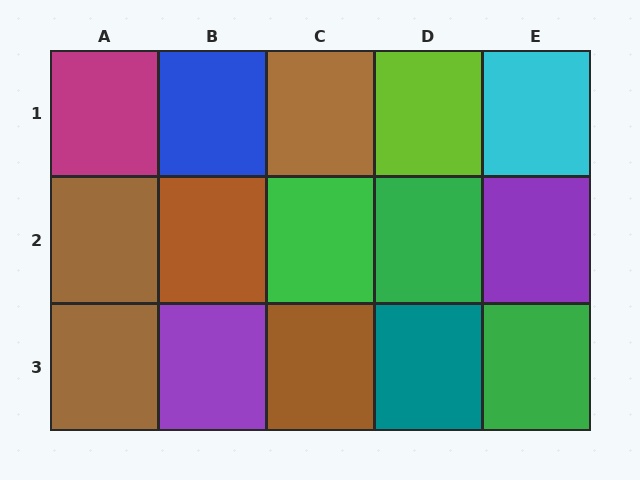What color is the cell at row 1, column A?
Magenta.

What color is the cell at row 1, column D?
Lime.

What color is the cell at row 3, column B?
Purple.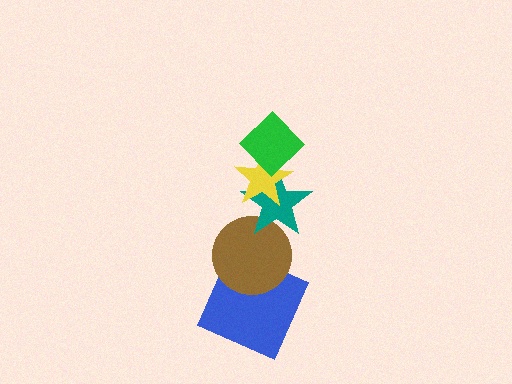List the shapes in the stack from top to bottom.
From top to bottom: the green diamond, the yellow star, the teal star, the brown circle, the blue square.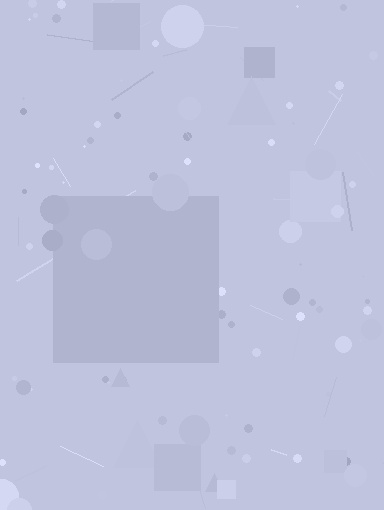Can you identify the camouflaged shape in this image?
The camouflaged shape is a square.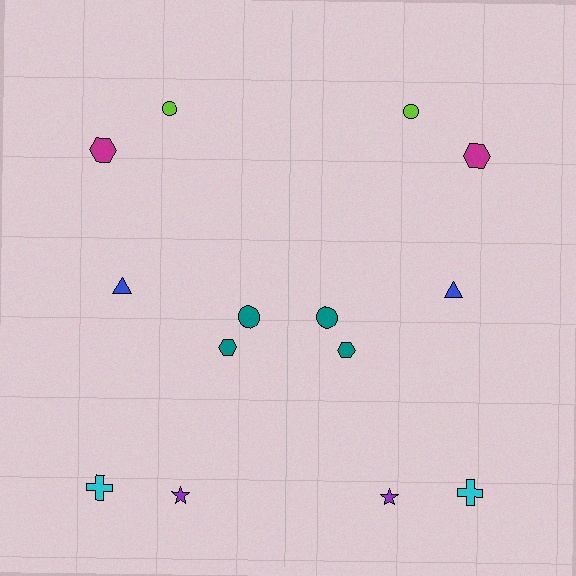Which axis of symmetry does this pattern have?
The pattern has a vertical axis of symmetry running through the center of the image.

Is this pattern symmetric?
Yes, this pattern has bilateral (reflection) symmetry.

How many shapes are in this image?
There are 14 shapes in this image.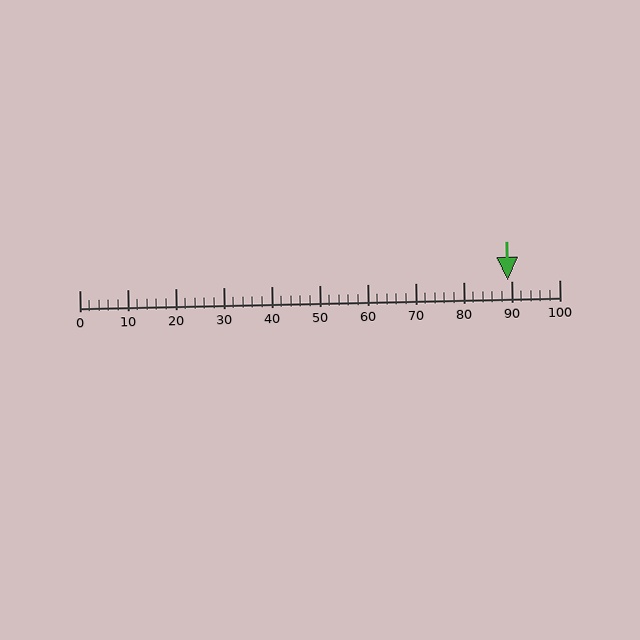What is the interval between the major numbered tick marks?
The major tick marks are spaced 10 units apart.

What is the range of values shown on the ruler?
The ruler shows values from 0 to 100.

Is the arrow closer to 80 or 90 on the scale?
The arrow is closer to 90.